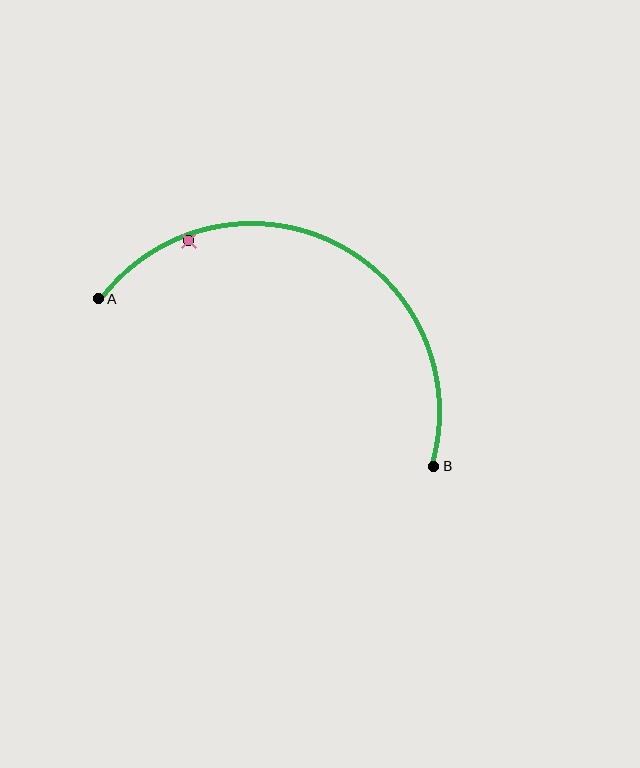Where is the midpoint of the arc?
The arc midpoint is the point on the curve farthest from the straight line joining A and B. It sits above that line.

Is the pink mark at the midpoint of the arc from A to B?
No — the pink mark does not lie on the arc at all. It sits slightly inside the curve.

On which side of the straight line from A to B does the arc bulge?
The arc bulges above the straight line connecting A and B.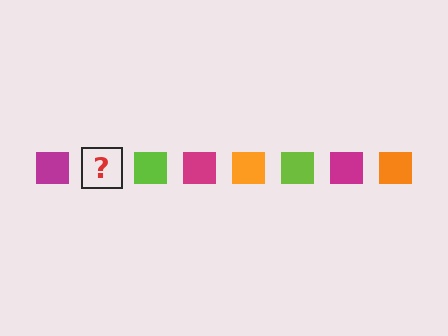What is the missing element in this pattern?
The missing element is an orange square.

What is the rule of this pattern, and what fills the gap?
The rule is that the pattern cycles through magenta, orange, lime squares. The gap should be filled with an orange square.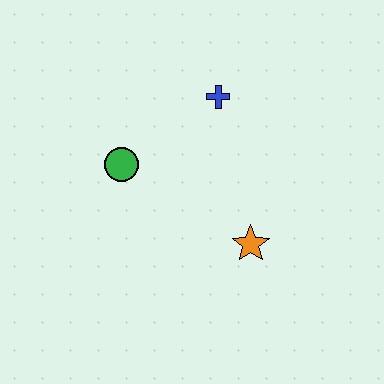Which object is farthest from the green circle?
The orange star is farthest from the green circle.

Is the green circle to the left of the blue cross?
Yes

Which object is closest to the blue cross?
The green circle is closest to the blue cross.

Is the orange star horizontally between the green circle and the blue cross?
No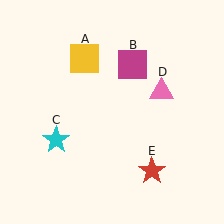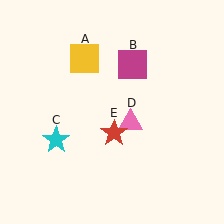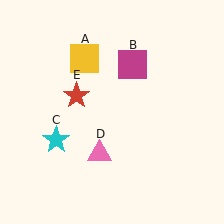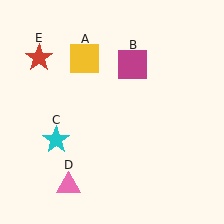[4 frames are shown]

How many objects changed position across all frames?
2 objects changed position: pink triangle (object D), red star (object E).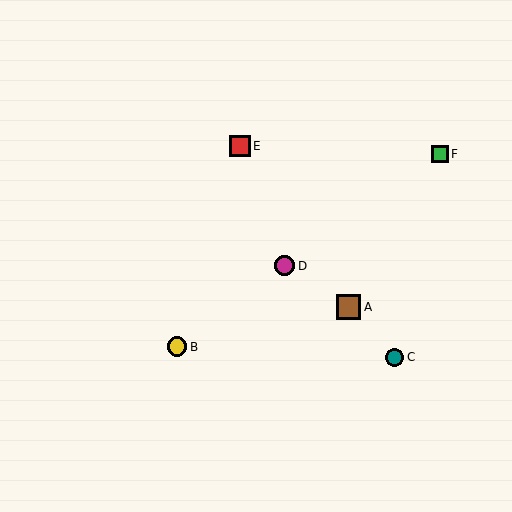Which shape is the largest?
The brown square (labeled A) is the largest.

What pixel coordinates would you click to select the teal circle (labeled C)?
Click at (394, 357) to select the teal circle C.